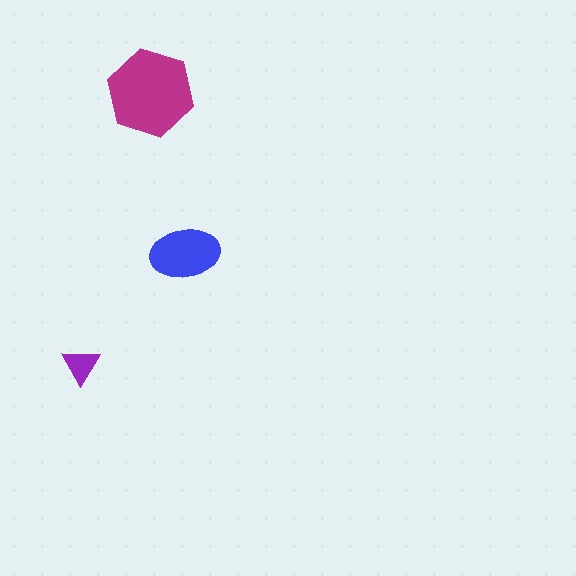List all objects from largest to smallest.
The magenta hexagon, the blue ellipse, the purple triangle.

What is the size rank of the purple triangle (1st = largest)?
3rd.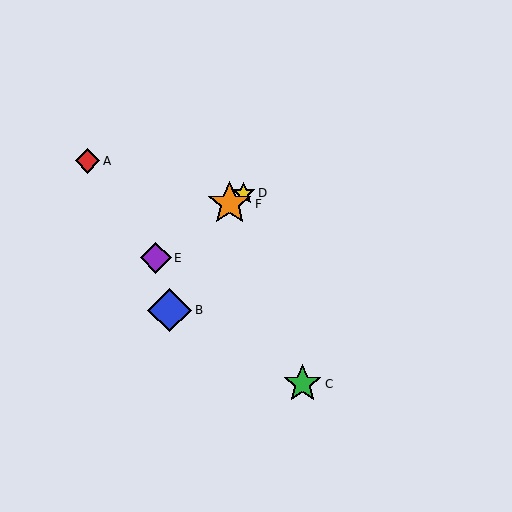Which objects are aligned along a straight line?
Objects D, E, F are aligned along a straight line.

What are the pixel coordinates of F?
Object F is at (230, 204).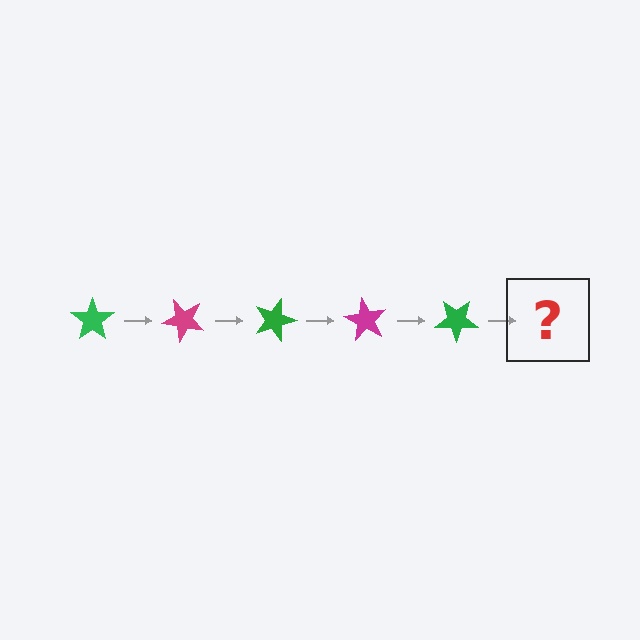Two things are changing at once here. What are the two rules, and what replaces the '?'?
The two rules are that it rotates 45 degrees each step and the color cycles through green and magenta. The '?' should be a magenta star, rotated 225 degrees from the start.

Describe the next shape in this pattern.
It should be a magenta star, rotated 225 degrees from the start.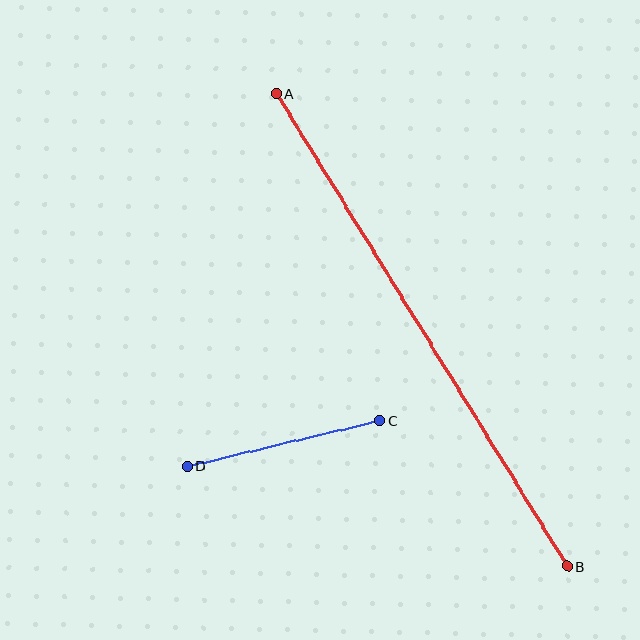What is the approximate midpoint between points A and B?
The midpoint is at approximately (422, 330) pixels.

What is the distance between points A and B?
The distance is approximately 555 pixels.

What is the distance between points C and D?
The distance is approximately 198 pixels.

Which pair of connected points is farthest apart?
Points A and B are farthest apart.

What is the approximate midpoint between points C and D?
The midpoint is at approximately (283, 444) pixels.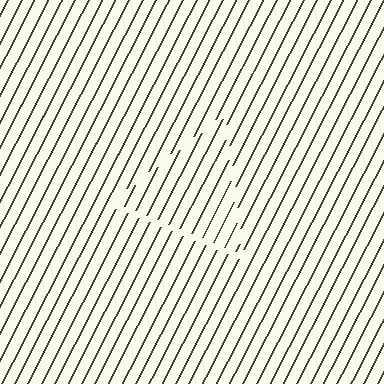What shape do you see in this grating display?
An illusory triangle. The interior of the shape contains the same grating, shifted by half a period — the contour is defined by the phase discontinuity where line-ends from the inner and outer gratings abut.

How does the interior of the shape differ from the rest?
The interior of the shape contains the same grating, shifted by half a period — the contour is defined by the phase discontinuity where line-ends from the inner and outer gratings abut.